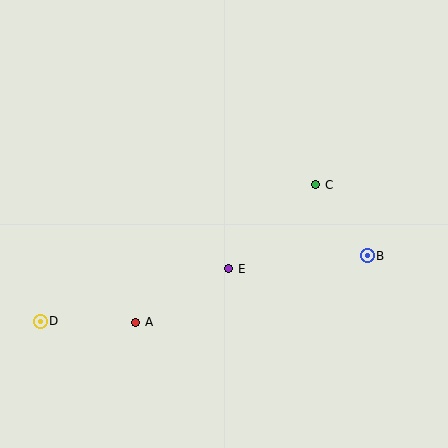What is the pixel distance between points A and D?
The distance between A and D is 96 pixels.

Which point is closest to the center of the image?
Point E at (229, 269) is closest to the center.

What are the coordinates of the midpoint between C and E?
The midpoint between C and E is at (272, 227).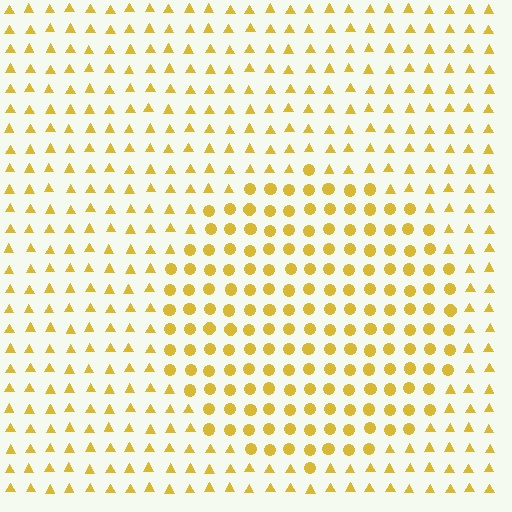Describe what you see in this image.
The image is filled with small yellow elements arranged in a uniform grid. A circle-shaped region contains circles, while the surrounding area contains triangles. The boundary is defined purely by the change in element shape.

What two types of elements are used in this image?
The image uses circles inside the circle region and triangles outside it.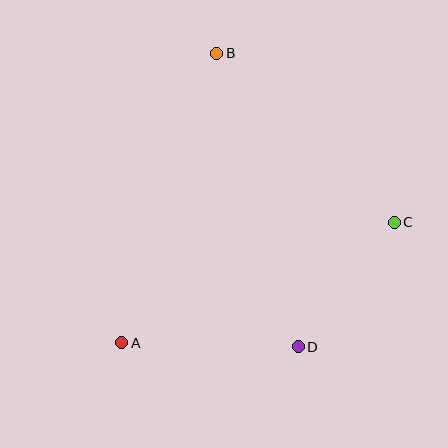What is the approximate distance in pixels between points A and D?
The distance between A and D is approximately 177 pixels.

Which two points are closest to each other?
Points C and D are closest to each other.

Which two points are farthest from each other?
Points A and B are farthest from each other.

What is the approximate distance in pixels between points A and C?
The distance between A and C is approximately 298 pixels.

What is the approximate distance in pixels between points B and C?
The distance between B and C is approximately 245 pixels.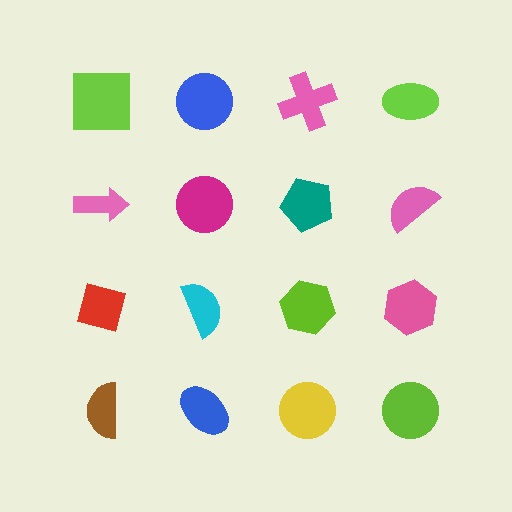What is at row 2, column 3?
A teal pentagon.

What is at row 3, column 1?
A red square.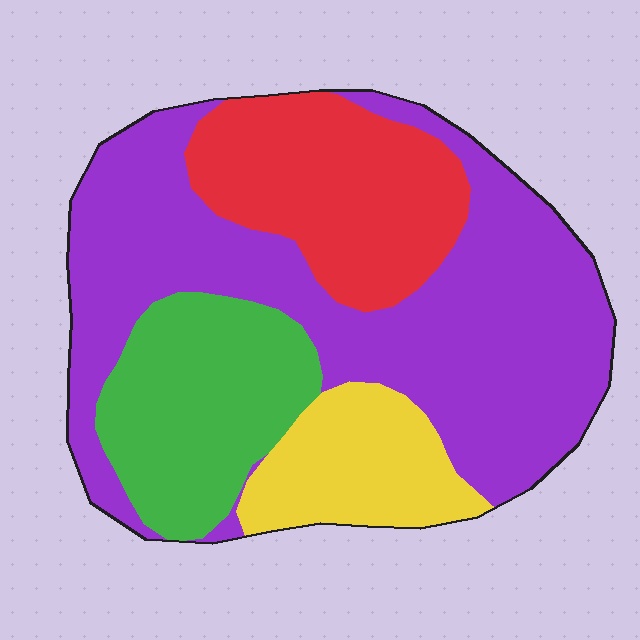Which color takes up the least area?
Yellow, at roughly 10%.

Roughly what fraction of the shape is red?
Red takes up between a sixth and a third of the shape.